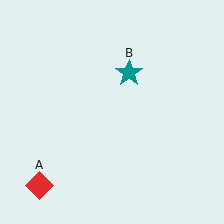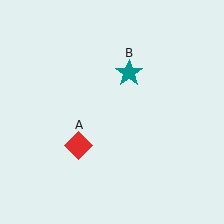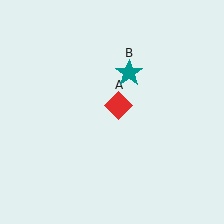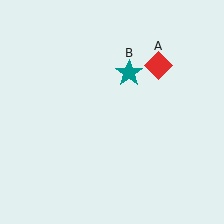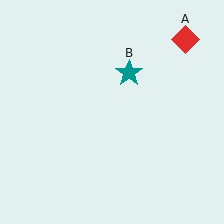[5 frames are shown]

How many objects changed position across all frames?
1 object changed position: red diamond (object A).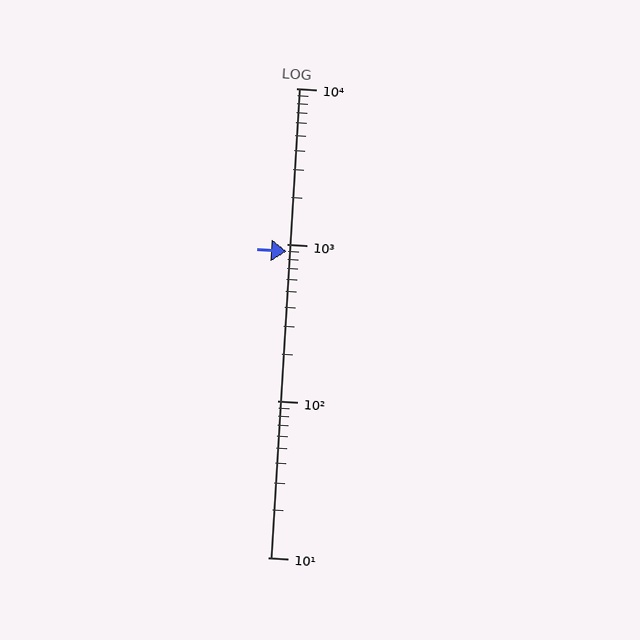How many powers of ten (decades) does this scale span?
The scale spans 3 decades, from 10 to 10000.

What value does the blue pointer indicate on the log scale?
The pointer indicates approximately 900.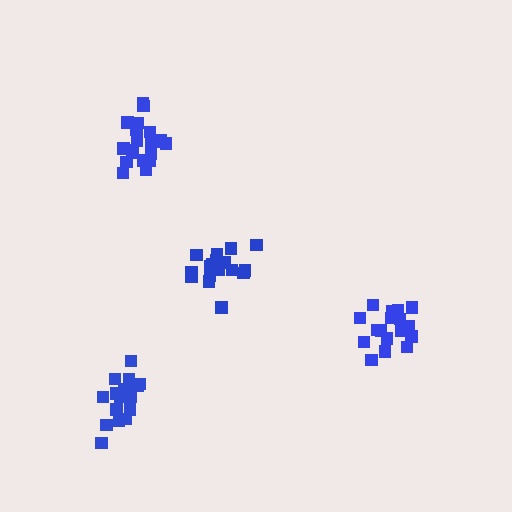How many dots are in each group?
Group 1: 17 dots, Group 2: 17 dots, Group 3: 17 dots, Group 4: 21 dots (72 total).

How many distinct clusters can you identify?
There are 4 distinct clusters.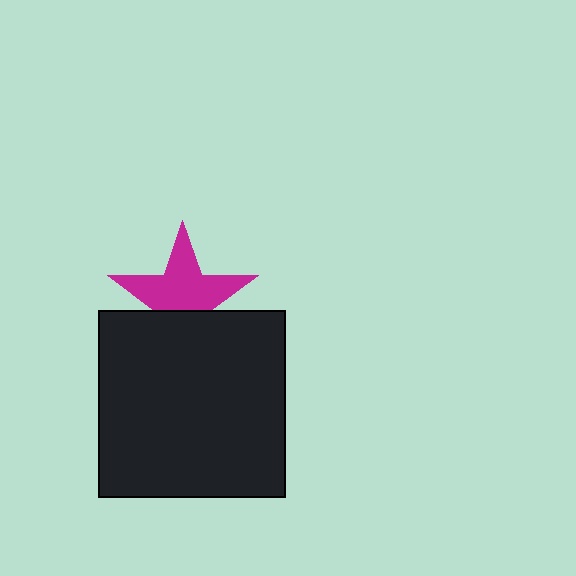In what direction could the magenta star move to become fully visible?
The magenta star could move up. That would shift it out from behind the black square entirely.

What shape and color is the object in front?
The object in front is a black square.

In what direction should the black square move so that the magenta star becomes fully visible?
The black square should move down. That is the shortest direction to clear the overlap and leave the magenta star fully visible.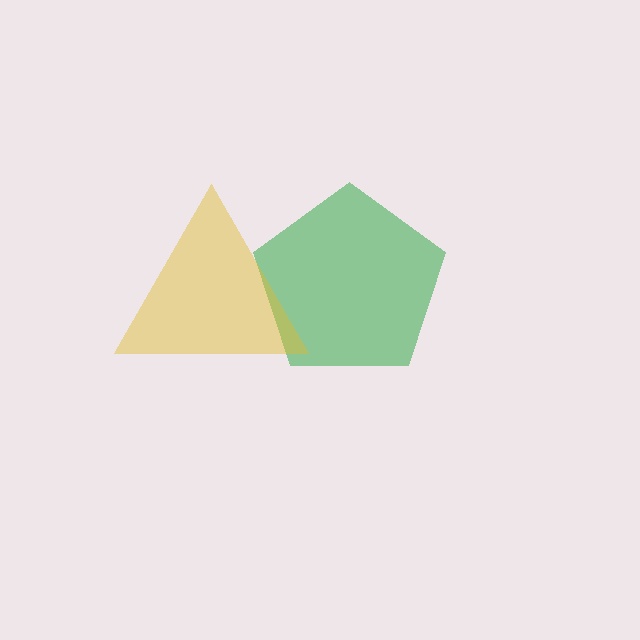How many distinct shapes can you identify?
There are 2 distinct shapes: a green pentagon, a yellow triangle.